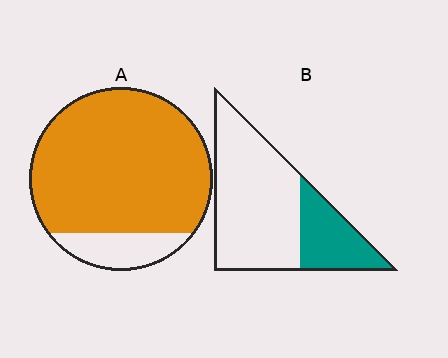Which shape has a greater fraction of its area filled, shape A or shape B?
Shape A.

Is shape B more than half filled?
No.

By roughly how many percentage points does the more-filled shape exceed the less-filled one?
By roughly 55 percentage points (A over B).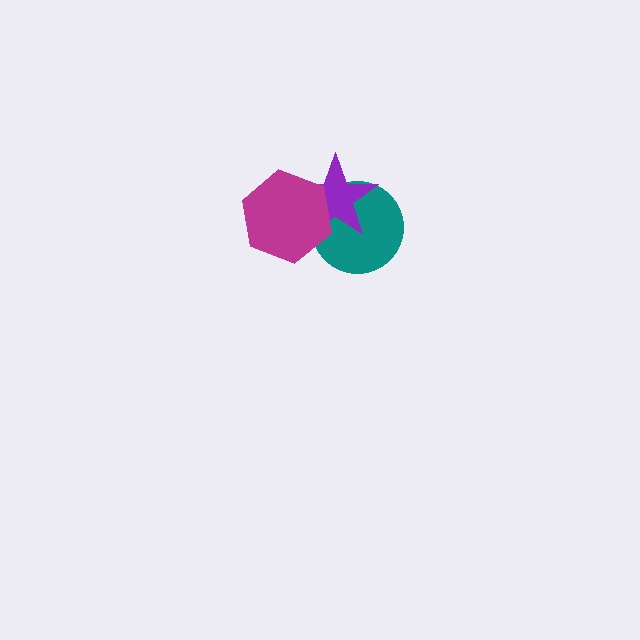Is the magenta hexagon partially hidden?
No, no other shape covers it.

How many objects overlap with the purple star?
2 objects overlap with the purple star.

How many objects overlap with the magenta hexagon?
2 objects overlap with the magenta hexagon.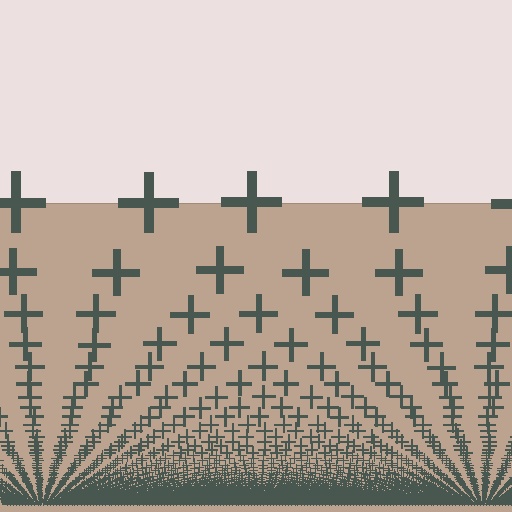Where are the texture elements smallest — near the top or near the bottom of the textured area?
Near the bottom.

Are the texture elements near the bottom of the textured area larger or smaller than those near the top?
Smaller. The gradient is inverted — elements near the bottom are smaller and denser.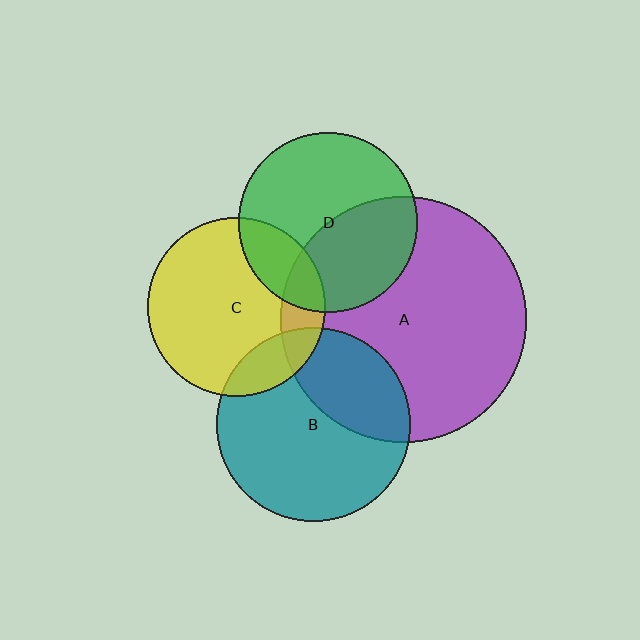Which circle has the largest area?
Circle A (purple).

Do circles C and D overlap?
Yes.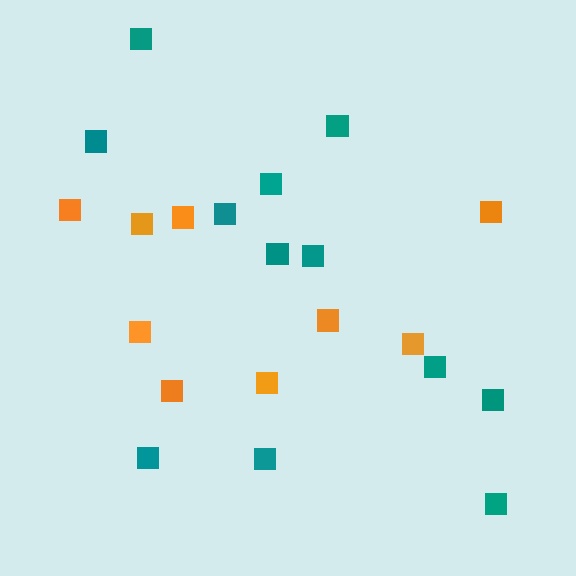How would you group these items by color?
There are 2 groups: one group of orange squares (9) and one group of teal squares (12).